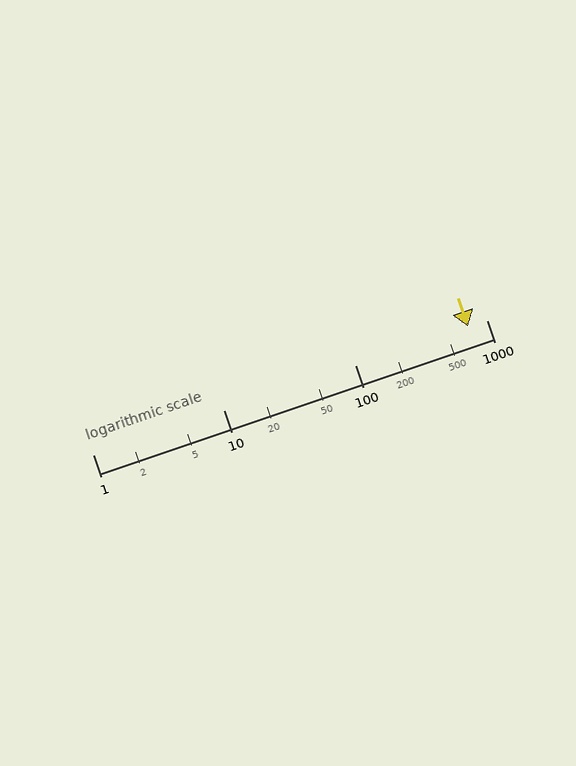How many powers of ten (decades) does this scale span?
The scale spans 3 decades, from 1 to 1000.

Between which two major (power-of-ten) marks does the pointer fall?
The pointer is between 100 and 1000.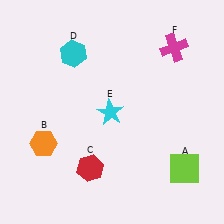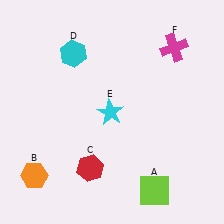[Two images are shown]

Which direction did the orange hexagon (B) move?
The orange hexagon (B) moved down.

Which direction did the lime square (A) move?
The lime square (A) moved left.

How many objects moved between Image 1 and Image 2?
2 objects moved between the two images.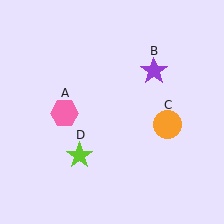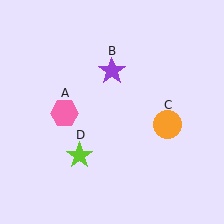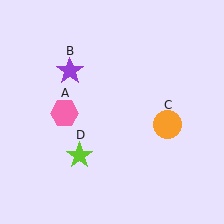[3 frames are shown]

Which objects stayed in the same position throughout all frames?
Pink hexagon (object A) and orange circle (object C) and lime star (object D) remained stationary.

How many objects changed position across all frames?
1 object changed position: purple star (object B).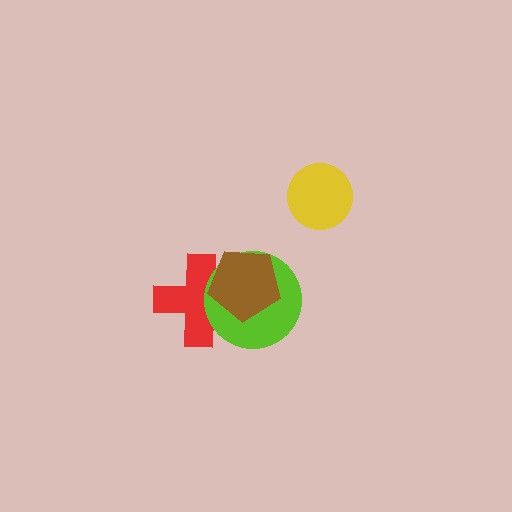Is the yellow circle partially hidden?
No, no other shape covers it.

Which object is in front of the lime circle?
The brown pentagon is in front of the lime circle.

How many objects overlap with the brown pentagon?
2 objects overlap with the brown pentagon.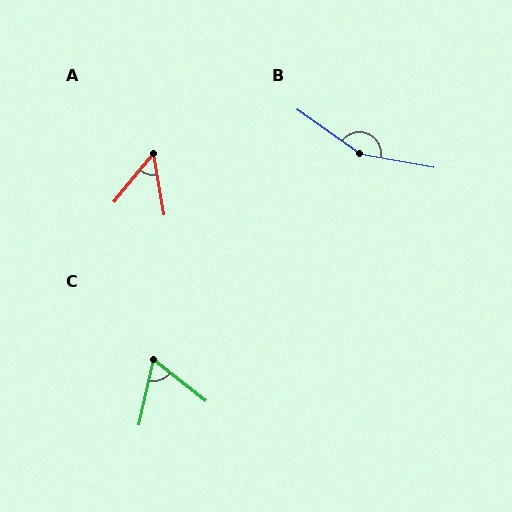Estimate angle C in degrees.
Approximately 64 degrees.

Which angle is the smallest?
A, at approximately 49 degrees.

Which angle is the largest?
B, at approximately 155 degrees.